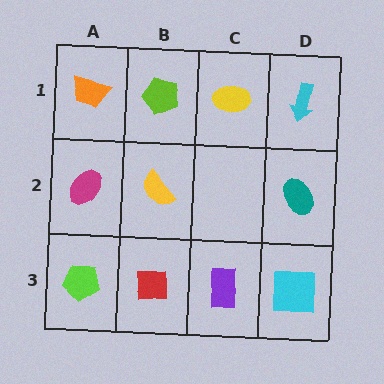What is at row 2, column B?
A yellow semicircle.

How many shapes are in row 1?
4 shapes.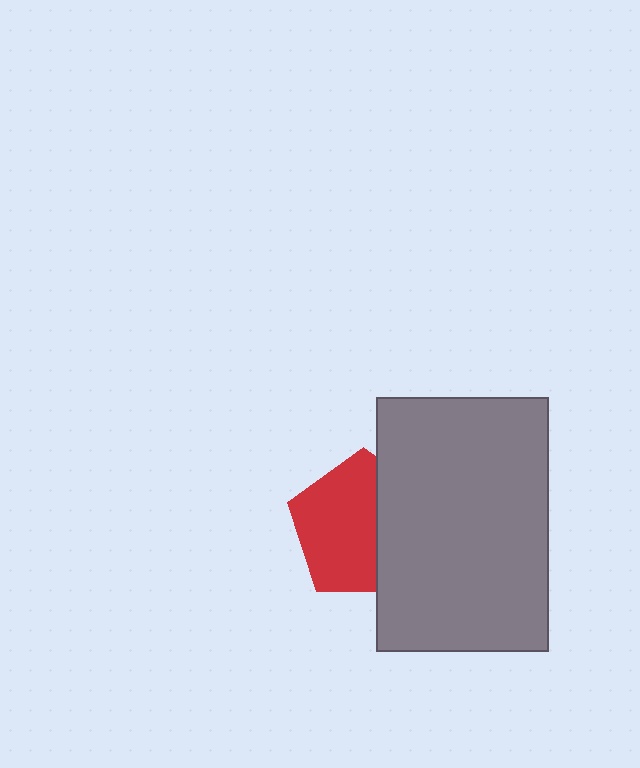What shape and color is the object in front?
The object in front is a gray rectangle.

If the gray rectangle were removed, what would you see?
You would see the complete red pentagon.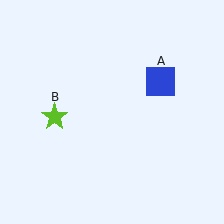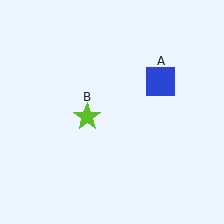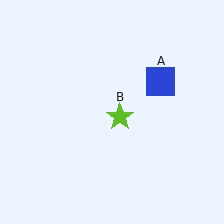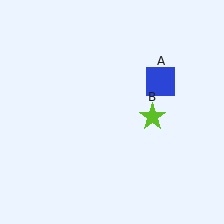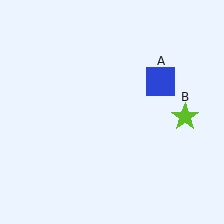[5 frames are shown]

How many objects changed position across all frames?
1 object changed position: lime star (object B).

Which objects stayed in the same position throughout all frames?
Blue square (object A) remained stationary.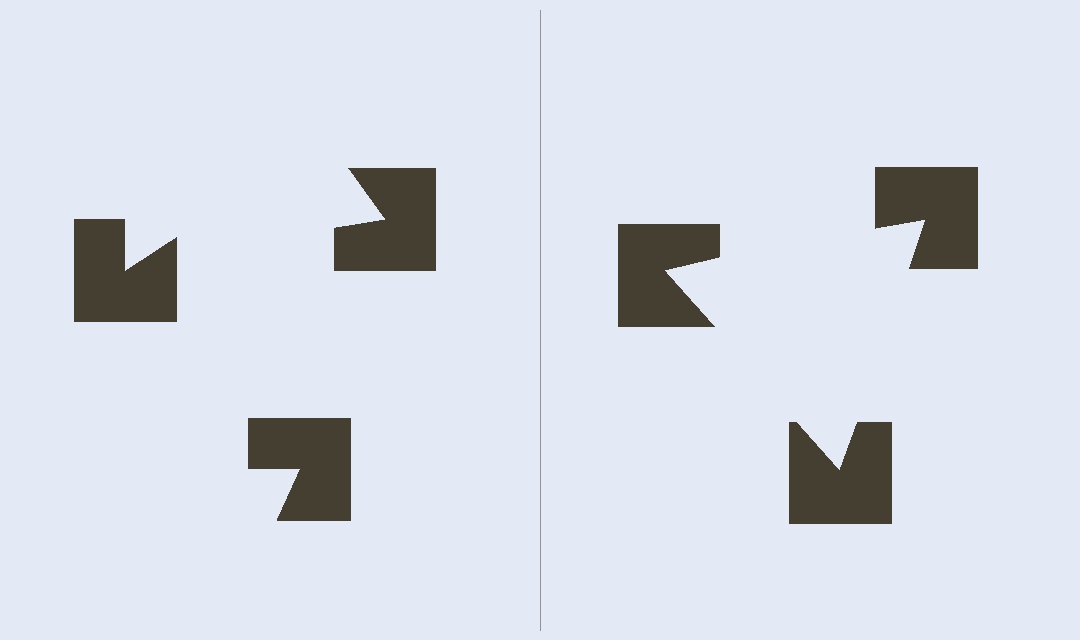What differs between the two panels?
The notched squares are positioned identically on both sides; only the wedge orientations differ. On the right they align to a triangle; on the left they are misaligned.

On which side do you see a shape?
An illusory triangle appears on the right side. On the left side the wedge cuts are rotated, so no coherent shape forms.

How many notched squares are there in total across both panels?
6 — 3 on each side.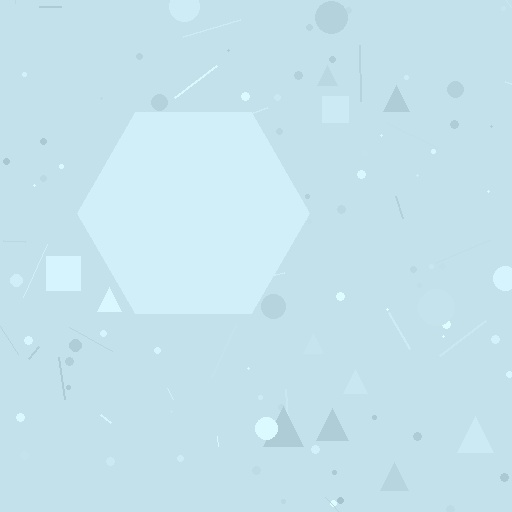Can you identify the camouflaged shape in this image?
The camouflaged shape is a hexagon.